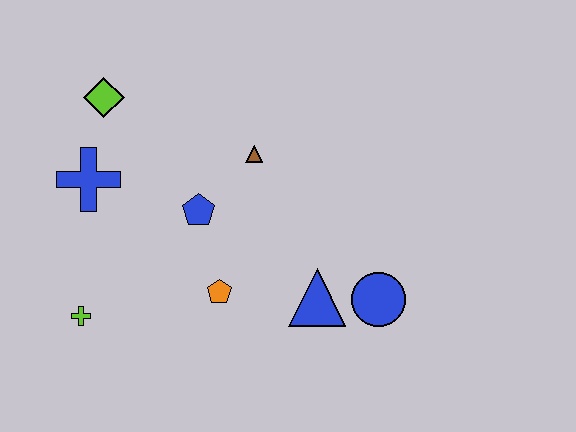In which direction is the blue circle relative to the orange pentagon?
The blue circle is to the right of the orange pentagon.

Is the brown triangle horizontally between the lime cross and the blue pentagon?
No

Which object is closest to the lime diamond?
The blue cross is closest to the lime diamond.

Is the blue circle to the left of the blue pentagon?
No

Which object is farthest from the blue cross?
The blue circle is farthest from the blue cross.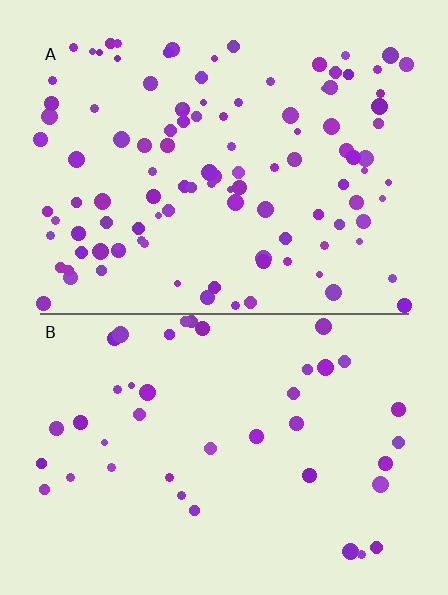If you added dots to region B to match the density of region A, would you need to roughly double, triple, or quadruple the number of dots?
Approximately triple.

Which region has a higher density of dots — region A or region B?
A (the top).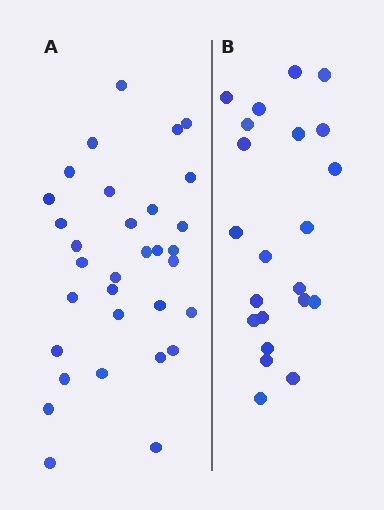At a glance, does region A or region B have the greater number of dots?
Region A (the left region) has more dots.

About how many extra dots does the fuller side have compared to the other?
Region A has roughly 10 or so more dots than region B.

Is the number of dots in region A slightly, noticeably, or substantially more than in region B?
Region A has substantially more. The ratio is roughly 1.5 to 1.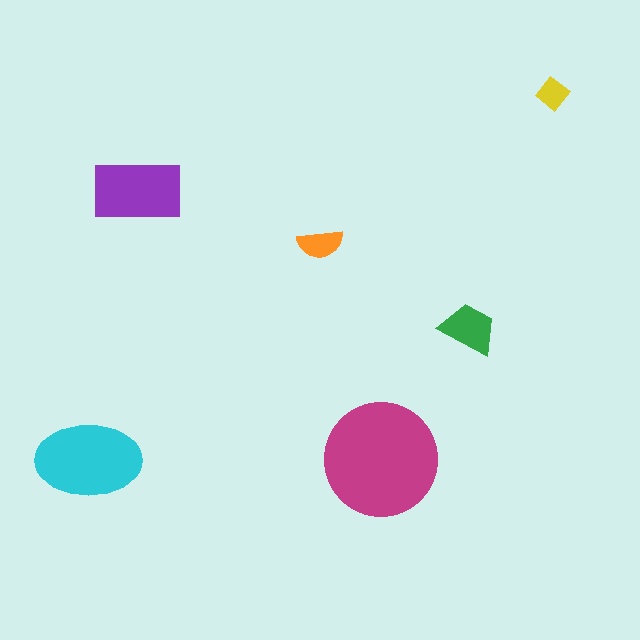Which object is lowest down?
The cyan ellipse is bottommost.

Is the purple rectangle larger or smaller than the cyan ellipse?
Smaller.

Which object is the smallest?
The yellow diamond.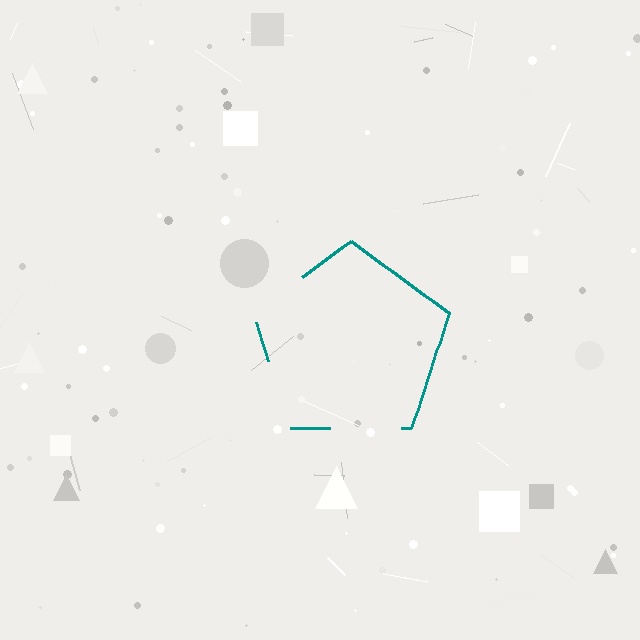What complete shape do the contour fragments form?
The contour fragments form a pentagon.